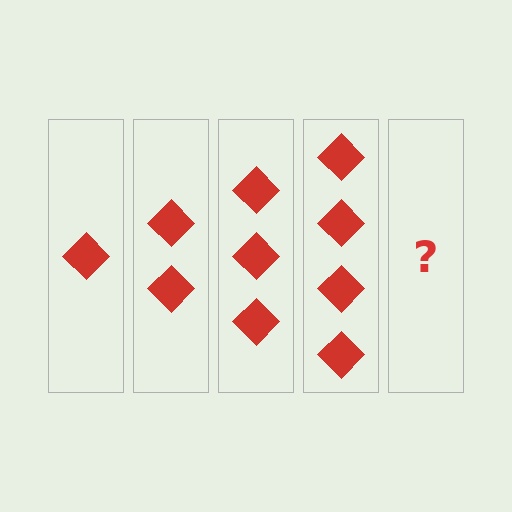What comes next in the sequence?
The next element should be 5 diamonds.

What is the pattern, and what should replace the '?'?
The pattern is that each step adds one more diamond. The '?' should be 5 diamonds.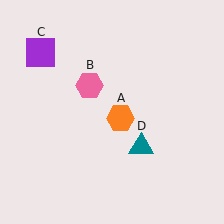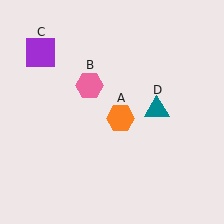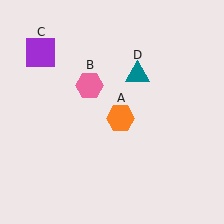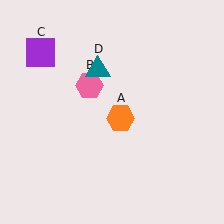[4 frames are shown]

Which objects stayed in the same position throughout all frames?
Orange hexagon (object A) and pink hexagon (object B) and purple square (object C) remained stationary.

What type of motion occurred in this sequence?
The teal triangle (object D) rotated counterclockwise around the center of the scene.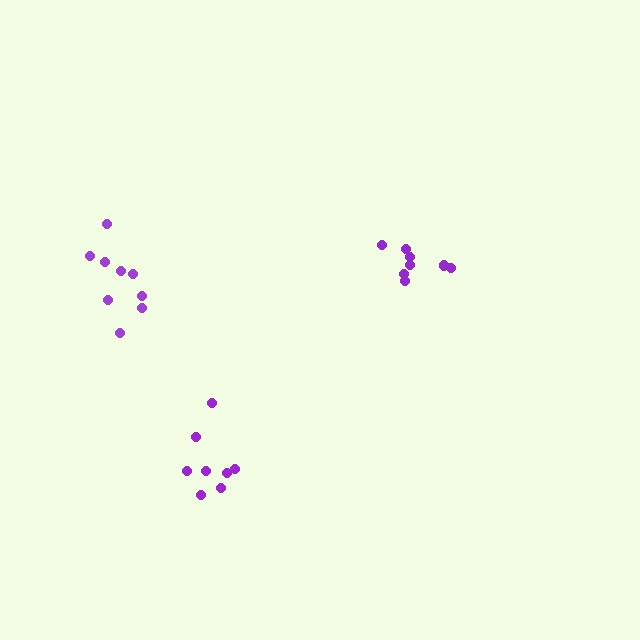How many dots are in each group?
Group 1: 8 dots, Group 2: 9 dots, Group 3: 8 dots (25 total).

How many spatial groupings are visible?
There are 3 spatial groupings.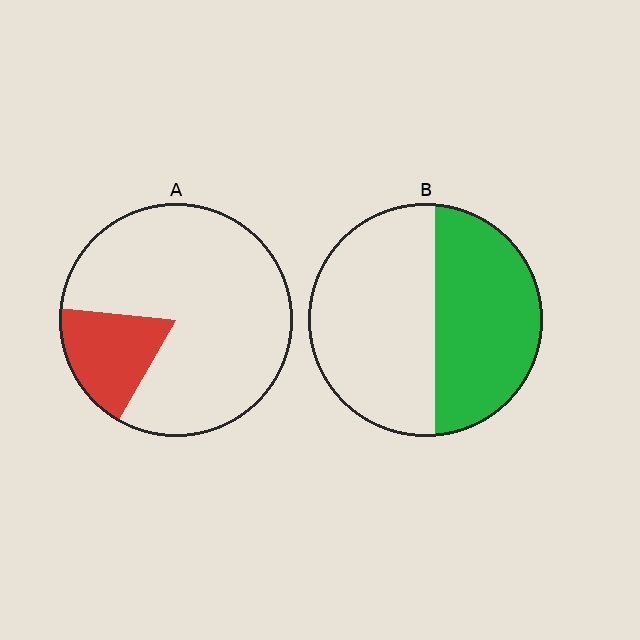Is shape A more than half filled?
No.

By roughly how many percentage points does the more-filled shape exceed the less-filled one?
By roughly 25 percentage points (B over A).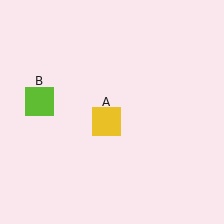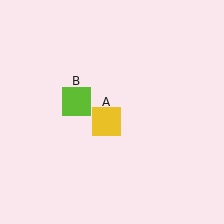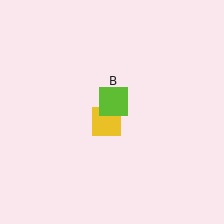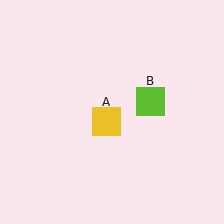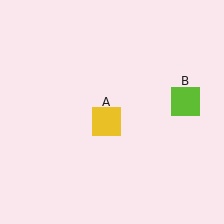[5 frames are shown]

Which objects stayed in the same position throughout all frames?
Yellow square (object A) remained stationary.